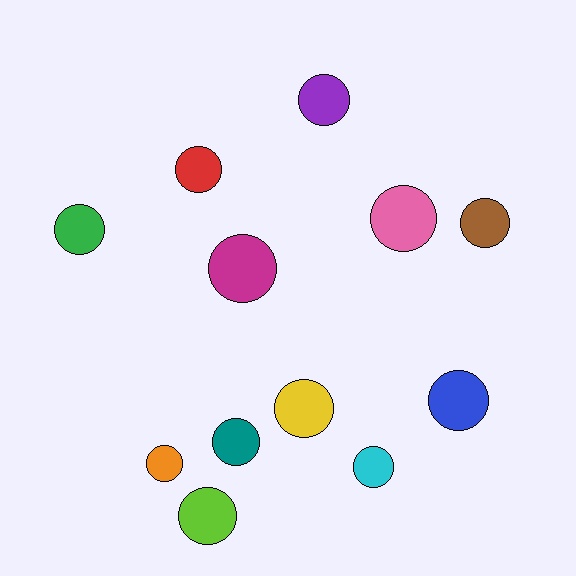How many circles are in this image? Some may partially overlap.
There are 12 circles.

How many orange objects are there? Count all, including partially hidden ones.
There is 1 orange object.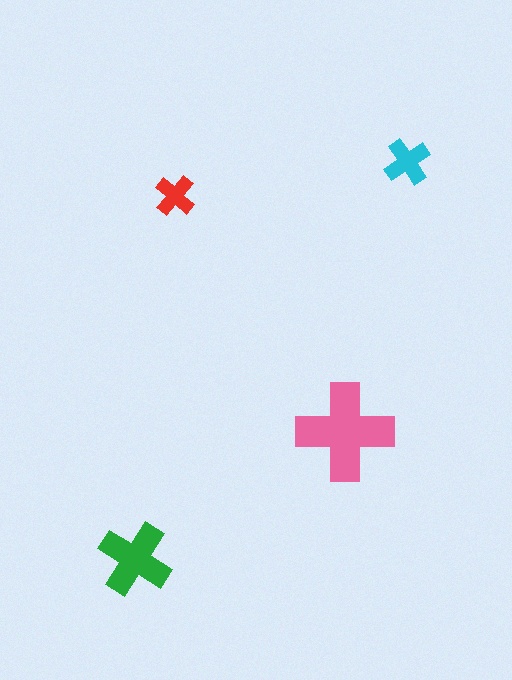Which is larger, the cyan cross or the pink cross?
The pink one.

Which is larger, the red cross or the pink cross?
The pink one.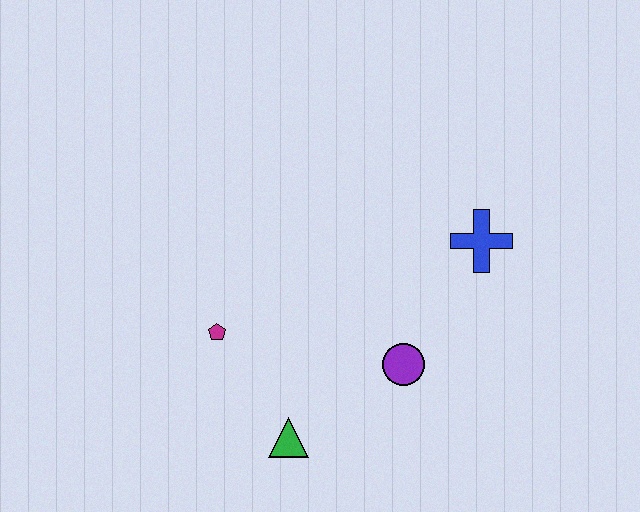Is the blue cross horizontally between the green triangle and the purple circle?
No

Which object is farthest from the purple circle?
The magenta pentagon is farthest from the purple circle.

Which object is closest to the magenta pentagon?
The green triangle is closest to the magenta pentagon.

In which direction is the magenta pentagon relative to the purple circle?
The magenta pentagon is to the left of the purple circle.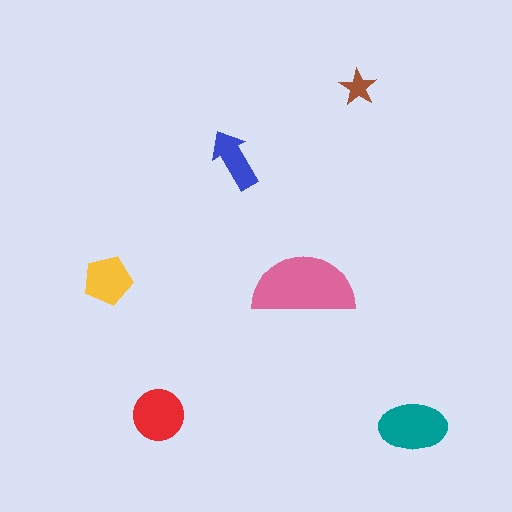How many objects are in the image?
There are 6 objects in the image.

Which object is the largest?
The pink semicircle.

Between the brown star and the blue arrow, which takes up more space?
The blue arrow.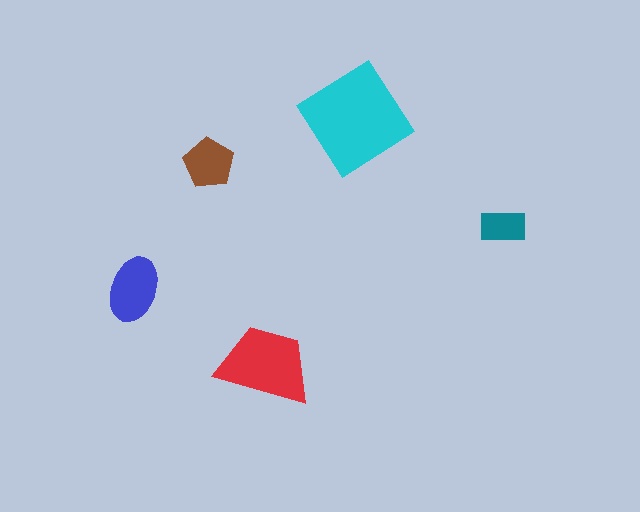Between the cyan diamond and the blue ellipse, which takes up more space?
The cyan diamond.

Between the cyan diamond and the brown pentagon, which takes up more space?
The cyan diamond.